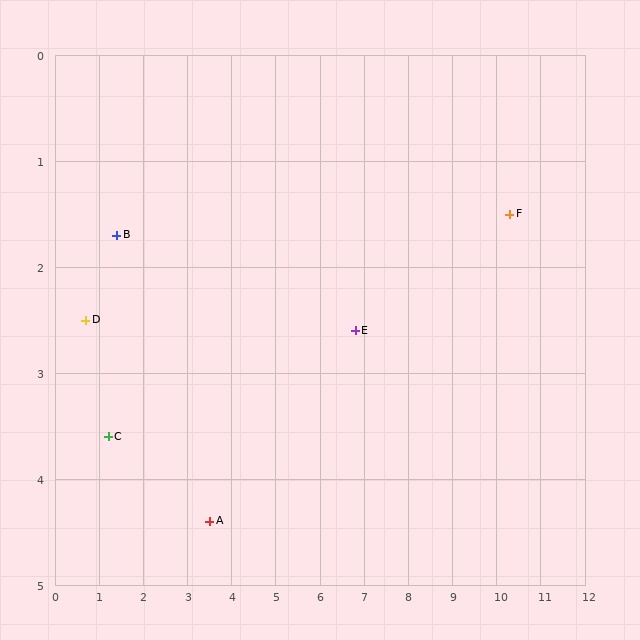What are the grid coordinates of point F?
Point F is at approximately (10.3, 1.5).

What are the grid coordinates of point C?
Point C is at approximately (1.2, 3.6).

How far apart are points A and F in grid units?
Points A and F are about 7.4 grid units apart.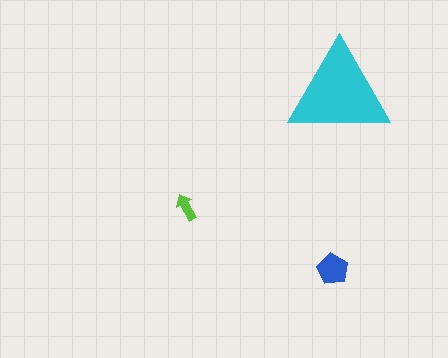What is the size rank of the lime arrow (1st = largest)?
3rd.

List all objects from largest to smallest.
The cyan triangle, the blue pentagon, the lime arrow.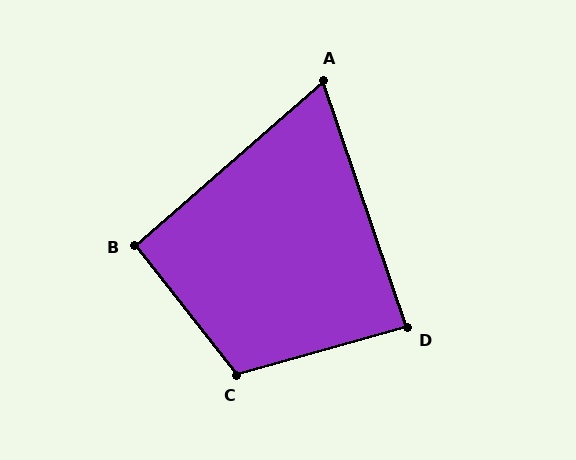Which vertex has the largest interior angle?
C, at approximately 112 degrees.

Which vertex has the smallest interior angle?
A, at approximately 68 degrees.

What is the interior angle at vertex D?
Approximately 87 degrees (approximately right).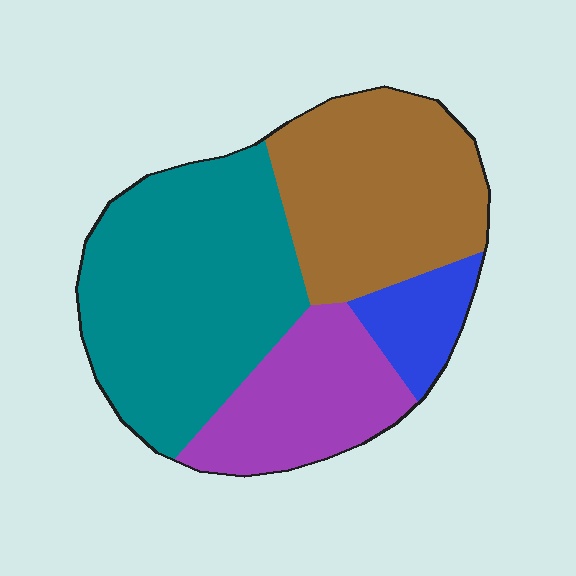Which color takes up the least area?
Blue, at roughly 10%.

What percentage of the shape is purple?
Purple covers about 20% of the shape.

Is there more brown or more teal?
Teal.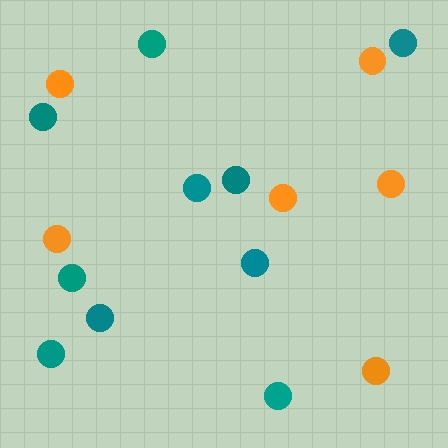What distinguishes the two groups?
There are 2 groups: one group of teal circles (10) and one group of orange circles (6).